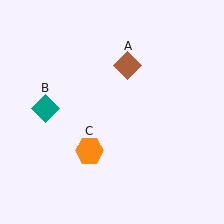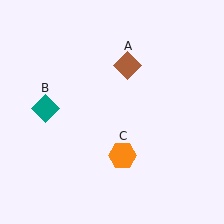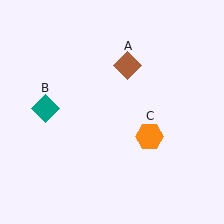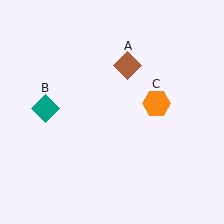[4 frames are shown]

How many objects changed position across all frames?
1 object changed position: orange hexagon (object C).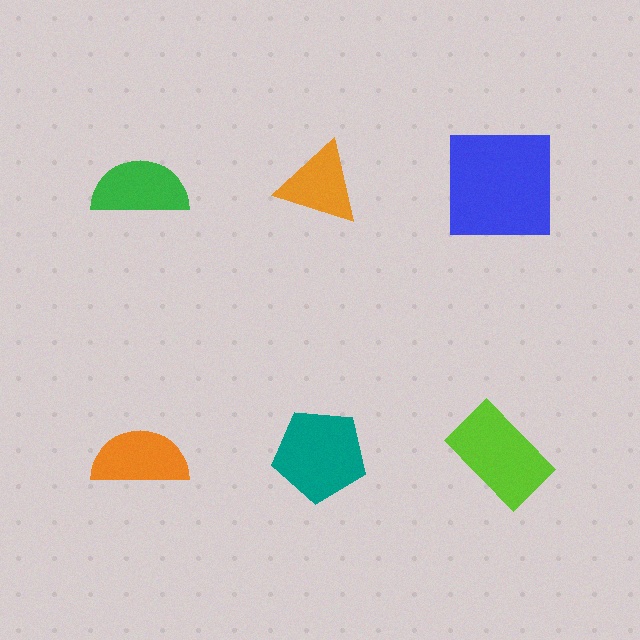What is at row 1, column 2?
An orange triangle.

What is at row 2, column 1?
An orange semicircle.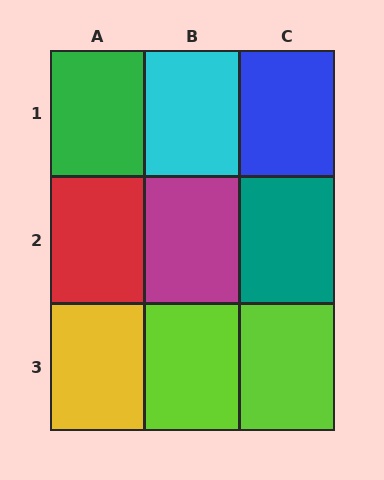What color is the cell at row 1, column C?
Blue.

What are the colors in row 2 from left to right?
Red, magenta, teal.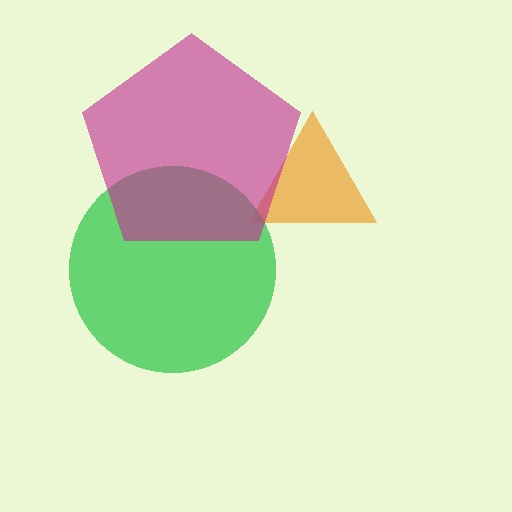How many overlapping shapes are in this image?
There are 3 overlapping shapes in the image.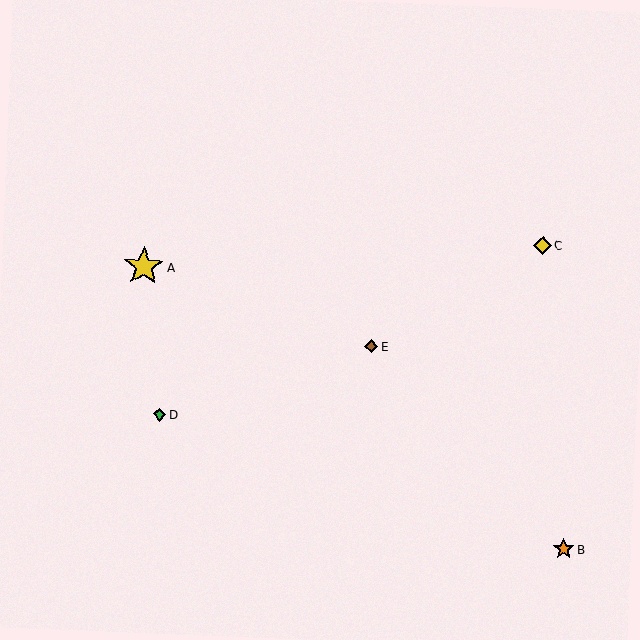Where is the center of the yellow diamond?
The center of the yellow diamond is at (542, 245).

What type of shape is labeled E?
Shape E is a brown diamond.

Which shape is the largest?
The yellow star (labeled A) is the largest.